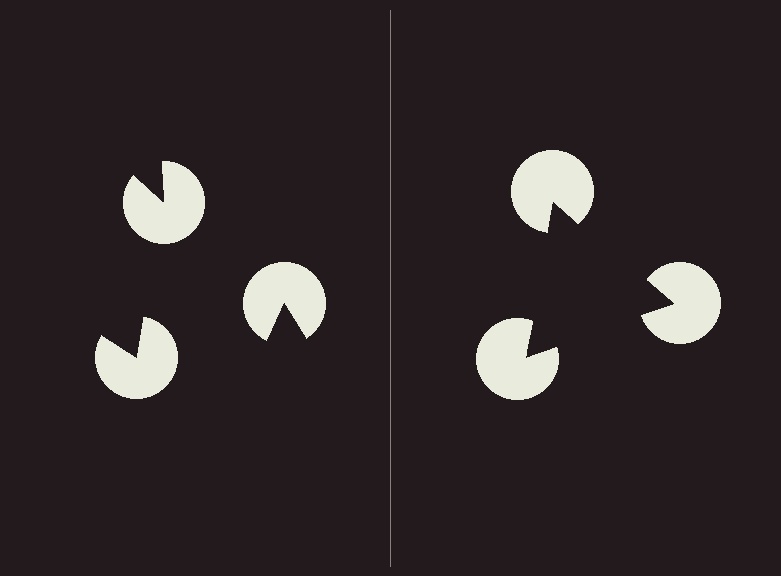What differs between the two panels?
The pac-man discs are positioned identically on both sides; only the wedge orientations differ. On the right they align to a triangle; on the left they are misaligned.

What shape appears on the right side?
An illusory triangle.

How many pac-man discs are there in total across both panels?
6 — 3 on each side.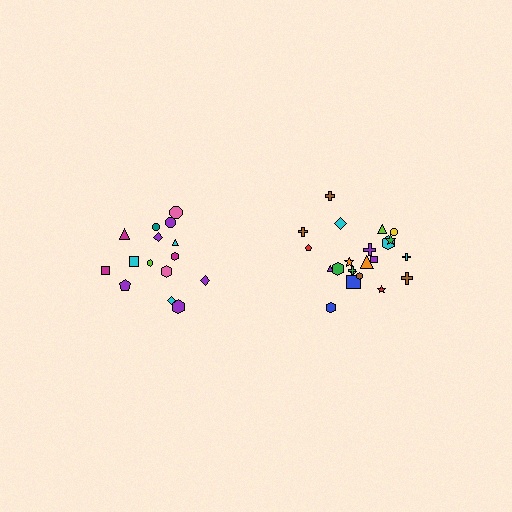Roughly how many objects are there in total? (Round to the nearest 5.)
Roughly 35 objects in total.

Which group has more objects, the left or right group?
The right group.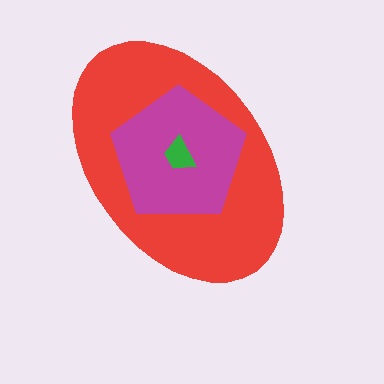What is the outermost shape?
The red ellipse.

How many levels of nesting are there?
3.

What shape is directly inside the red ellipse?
The magenta pentagon.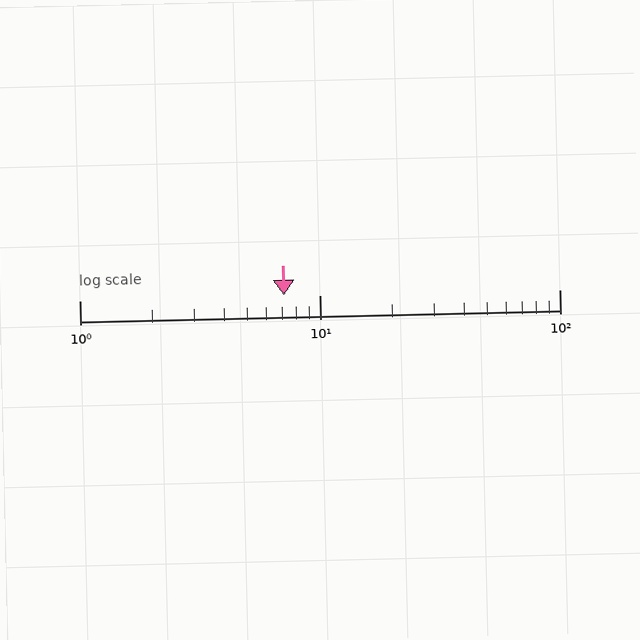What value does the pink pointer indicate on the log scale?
The pointer indicates approximately 7.1.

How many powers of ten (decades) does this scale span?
The scale spans 2 decades, from 1 to 100.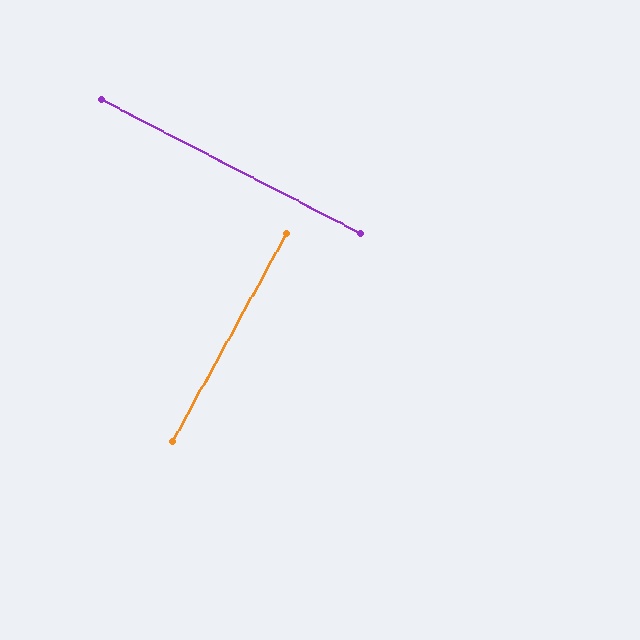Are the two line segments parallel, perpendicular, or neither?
Perpendicular — they meet at approximately 89°.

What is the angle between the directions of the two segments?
Approximately 89 degrees.